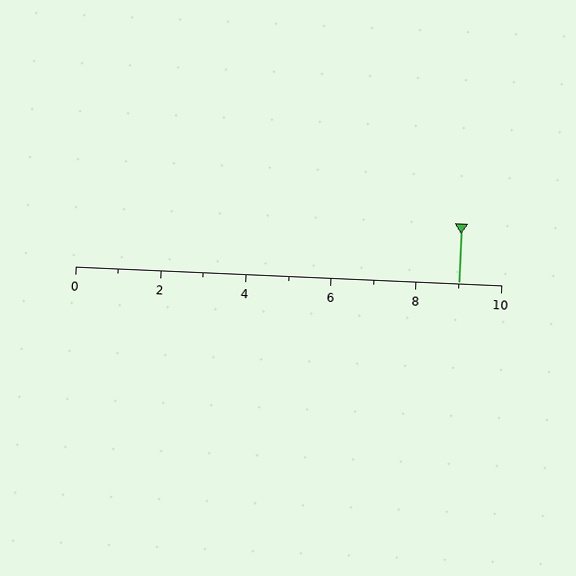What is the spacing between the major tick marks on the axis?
The major ticks are spaced 2 apart.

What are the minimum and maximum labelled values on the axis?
The axis runs from 0 to 10.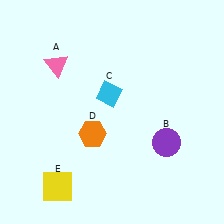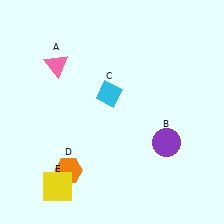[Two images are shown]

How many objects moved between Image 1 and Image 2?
1 object moved between the two images.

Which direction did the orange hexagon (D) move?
The orange hexagon (D) moved down.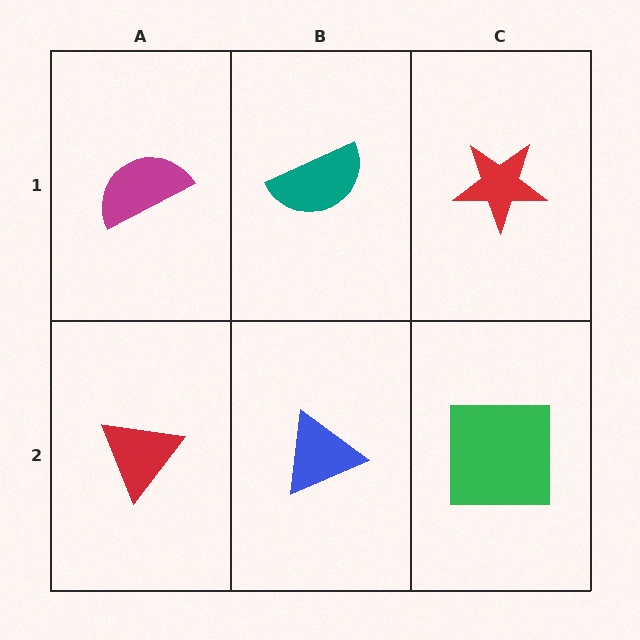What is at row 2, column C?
A green square.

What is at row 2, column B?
A blue triangle.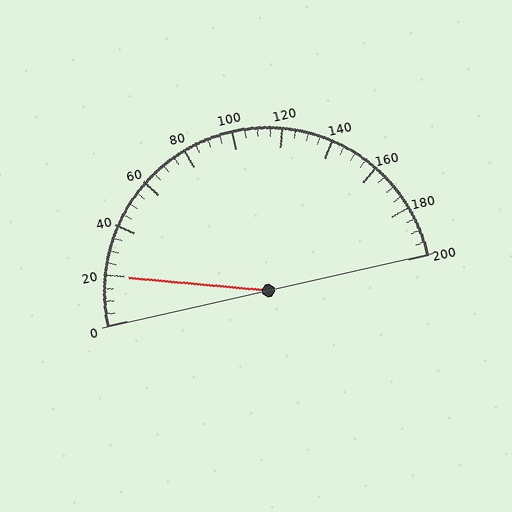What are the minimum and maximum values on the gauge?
The gauge ranges from 0 to 200.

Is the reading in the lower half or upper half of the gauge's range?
The reading is in the lower half of the range (0 to 200).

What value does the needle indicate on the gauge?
The needle indicates approximately 20.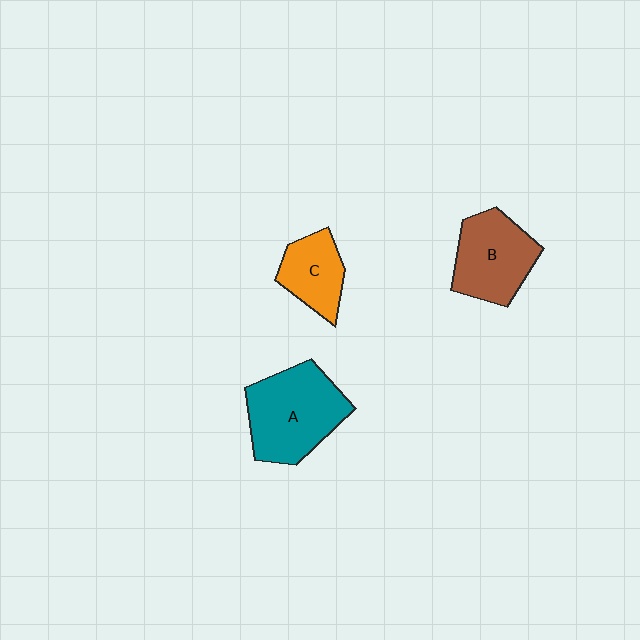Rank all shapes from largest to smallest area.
From largest to smallest: A (teal), B (brown), C (orange).